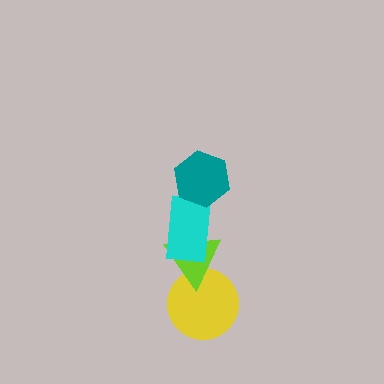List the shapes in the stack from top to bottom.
From top to bottom: the teal hexagon, the cyan rectangle, the lime triangle, the yellow circle.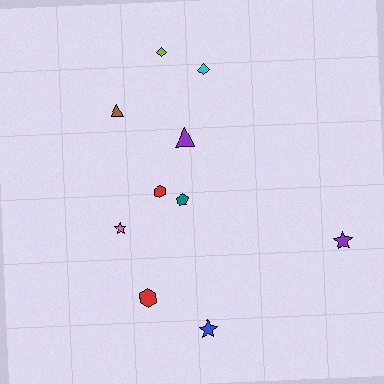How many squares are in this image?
There are no squares.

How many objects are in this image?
There are 10 objects.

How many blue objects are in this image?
There is 1 blue object.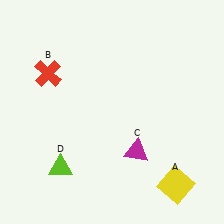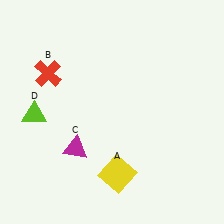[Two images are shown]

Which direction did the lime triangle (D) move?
The lime triangle (D) moved up.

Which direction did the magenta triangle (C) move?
The magenta triangle (C) moved left.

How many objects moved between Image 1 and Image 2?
3 objects moved between the two images.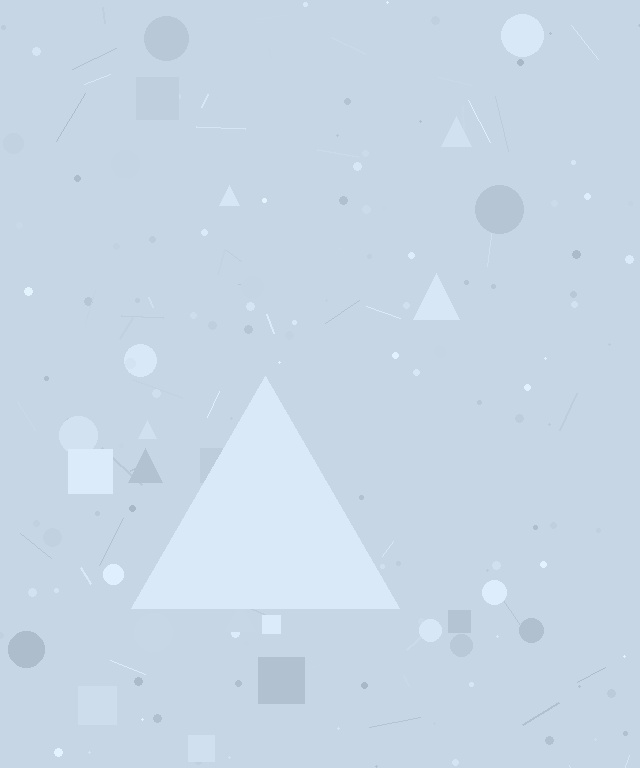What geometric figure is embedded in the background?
A triangle is embedded in the background.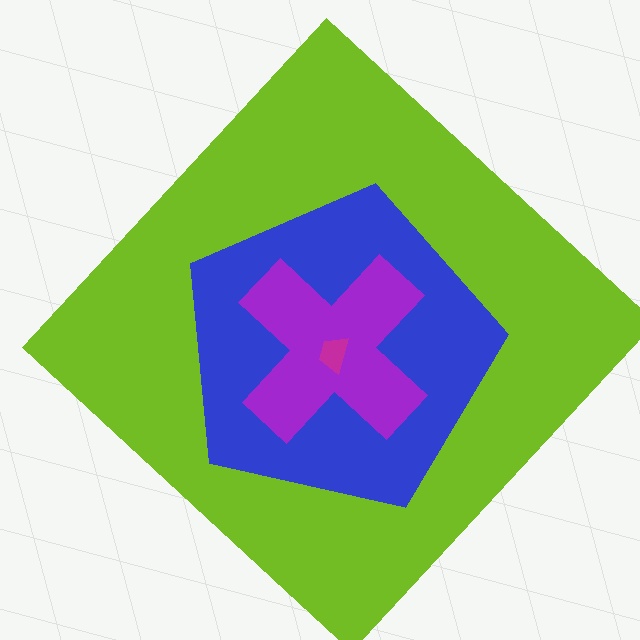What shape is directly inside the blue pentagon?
The purple cross.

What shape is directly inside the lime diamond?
The blue pentagon.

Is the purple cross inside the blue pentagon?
Yes.